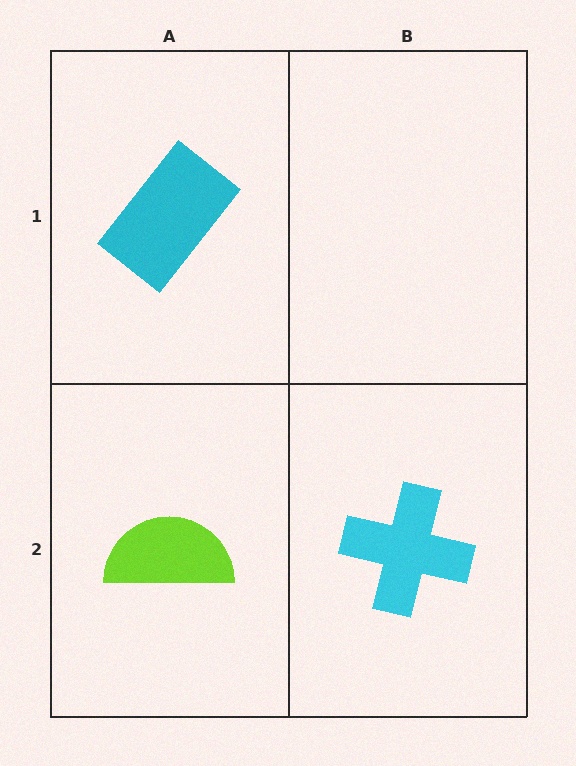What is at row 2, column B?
A cyan cross.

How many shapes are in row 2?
2 shapes.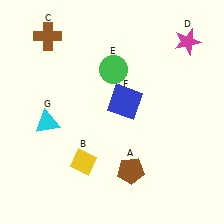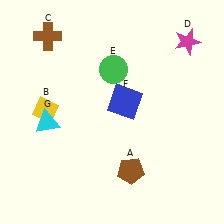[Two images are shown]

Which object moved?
The yellow diamond (B) moved up.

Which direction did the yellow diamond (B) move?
The yellow diamond (B) moved up.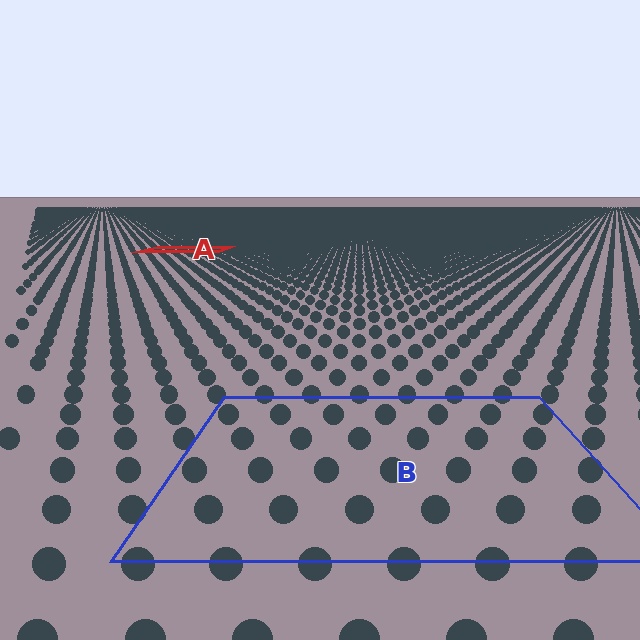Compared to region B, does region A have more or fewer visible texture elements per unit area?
Region A has more texture elements per unit area — they are packed more densely because it is farther away.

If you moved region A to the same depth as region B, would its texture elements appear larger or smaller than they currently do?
They would appear larger. At a closer depth, the same texture elements are projected at a bigger on-screen size.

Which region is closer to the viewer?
Region B is closer. The texture elements there are larger and more spread out.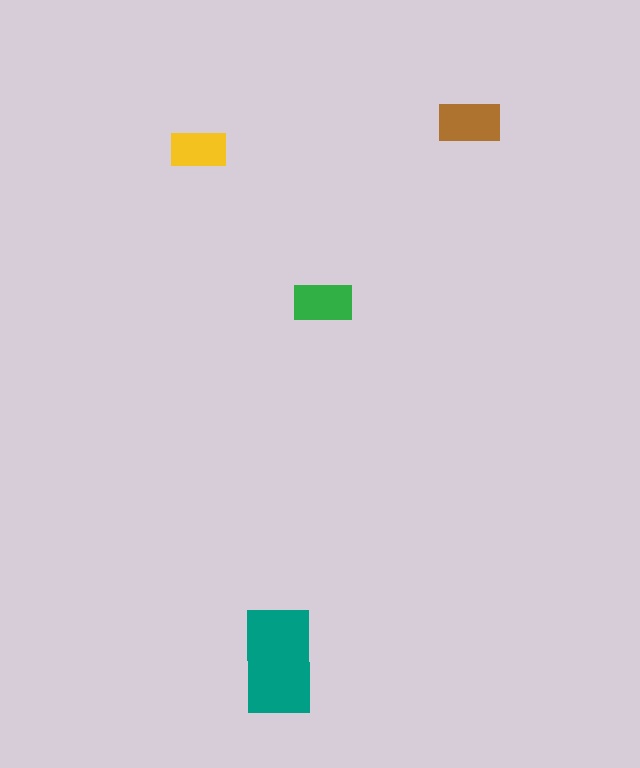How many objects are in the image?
There are 4 objects in the image.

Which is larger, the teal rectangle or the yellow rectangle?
The teal one.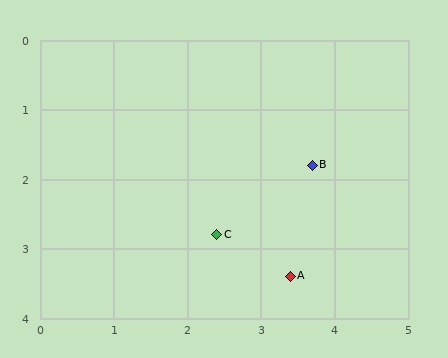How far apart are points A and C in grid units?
Points A and C are about 1.2 grid units apart.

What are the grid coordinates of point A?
Point A is at approximately (3.4, 3.4).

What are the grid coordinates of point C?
Point C is at approximately (2.4, 2.8).